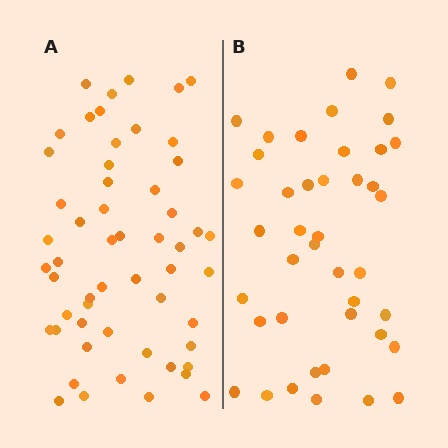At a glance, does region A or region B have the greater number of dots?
Region A (the left region) has more dots.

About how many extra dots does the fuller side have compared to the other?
Region A has approximately 15 more dots than region B.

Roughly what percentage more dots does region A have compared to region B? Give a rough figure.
About 35% more.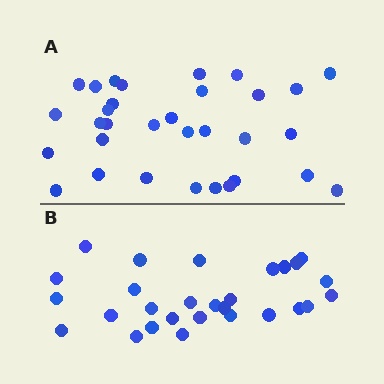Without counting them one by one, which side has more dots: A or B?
Region A (the top region) has more dots.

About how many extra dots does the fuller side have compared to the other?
Region A has about 4 more dots than region B.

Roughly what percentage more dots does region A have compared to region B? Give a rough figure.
About 15% more.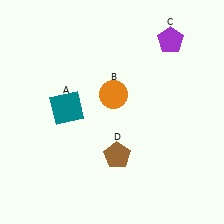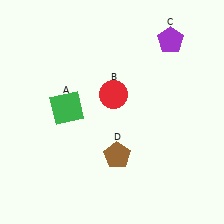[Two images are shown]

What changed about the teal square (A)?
In Image 1, A is teal. In Image 2, it changed to green.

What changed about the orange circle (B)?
In Image 1, B is orange. In Image 2, it changed to red.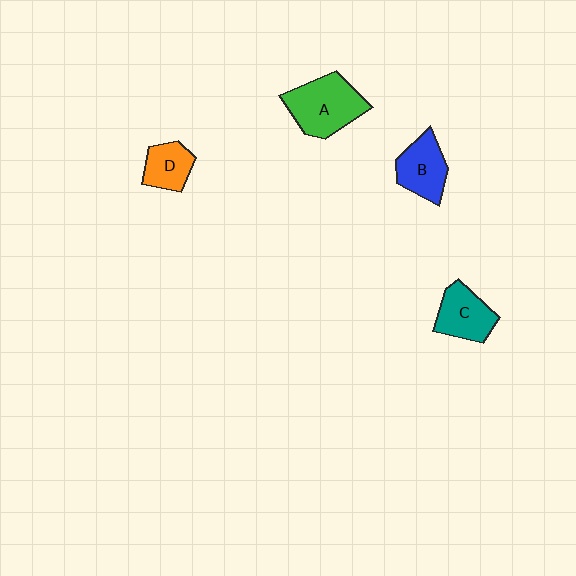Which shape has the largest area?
Shape A (green).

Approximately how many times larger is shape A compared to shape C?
Approximately 1.4 times.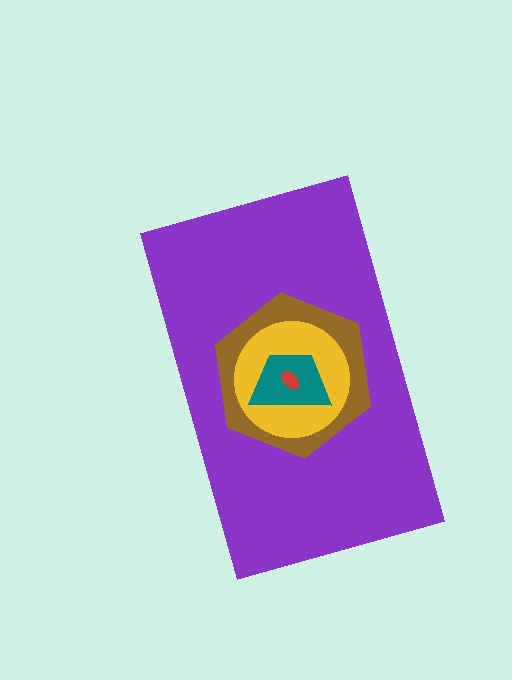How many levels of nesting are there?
5.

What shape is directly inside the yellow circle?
The teal trapezoid.